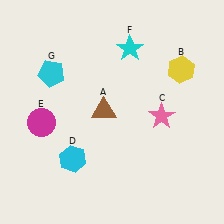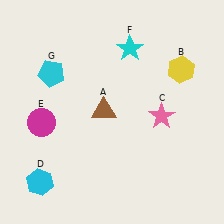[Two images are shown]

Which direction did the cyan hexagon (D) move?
The cyan hexagon (D) moved left.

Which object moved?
The cyan hexagon (D) moved left.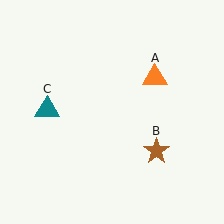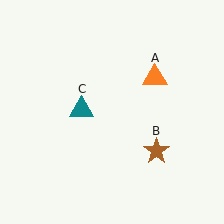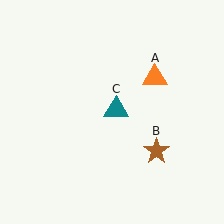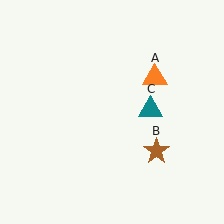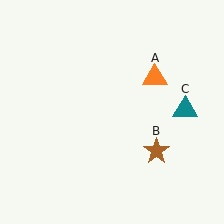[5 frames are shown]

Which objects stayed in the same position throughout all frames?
Orange triangle (object A) and brown star (object B) remained stationary.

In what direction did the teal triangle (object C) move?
The teal triangle (object C) moved right.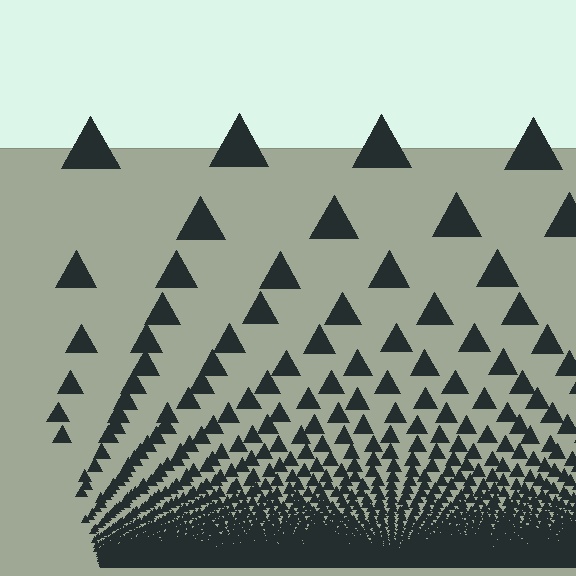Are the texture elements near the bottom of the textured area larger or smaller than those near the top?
Smaller. The gradient is inverted — elements near the bottom are smaller and denser.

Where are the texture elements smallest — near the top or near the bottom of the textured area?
Near the bottom.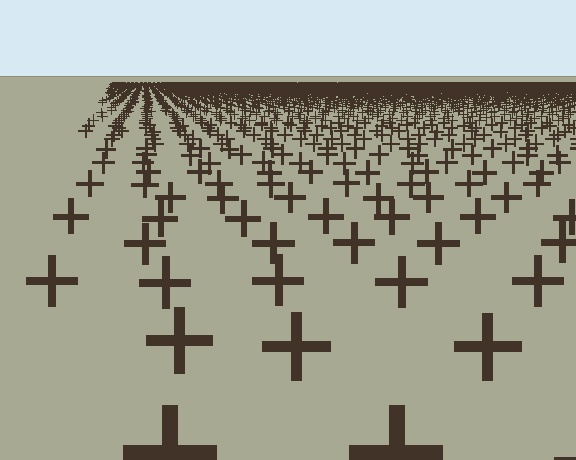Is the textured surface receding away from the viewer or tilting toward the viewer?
The surface is receding away from the viewer. Texture elements get smaller and denser toward the top.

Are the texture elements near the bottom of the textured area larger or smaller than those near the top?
Larger. Near the bottom, elements are closer to the viewer and appear at a bigger on-screen size.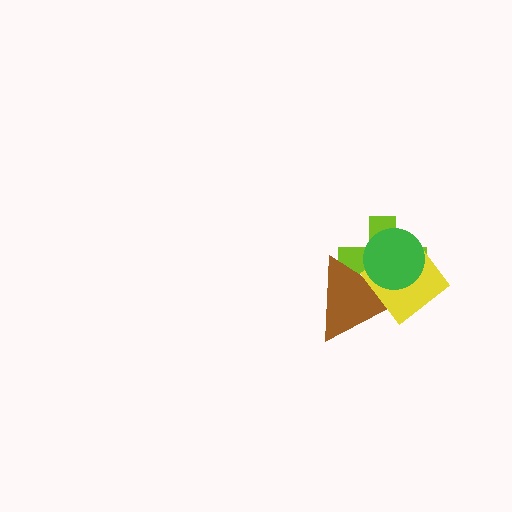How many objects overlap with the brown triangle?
3 objects overlap with the brown triangle.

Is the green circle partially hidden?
No, no other shape covers it.